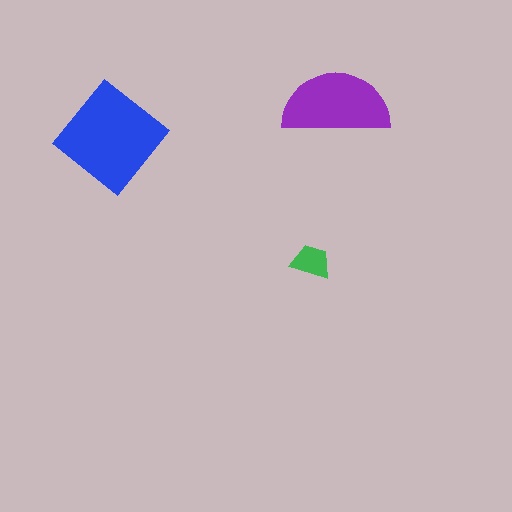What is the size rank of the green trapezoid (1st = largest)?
3rd.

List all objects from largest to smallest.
The blue diamond, the purple semicircle, the green trapezoid.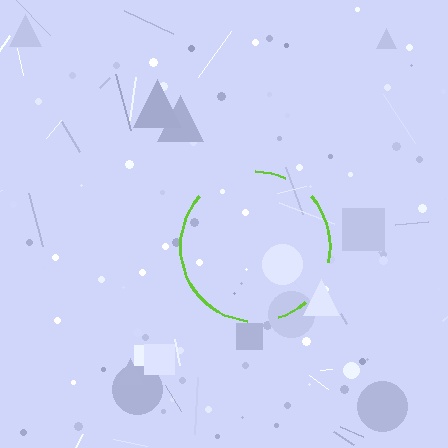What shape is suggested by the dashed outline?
The dashed outline suggests a circle.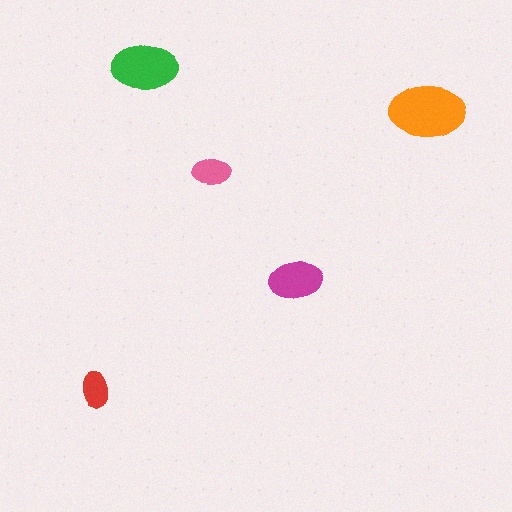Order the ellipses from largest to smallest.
the orange one, the green one, the magenta one, the pink one, the red one.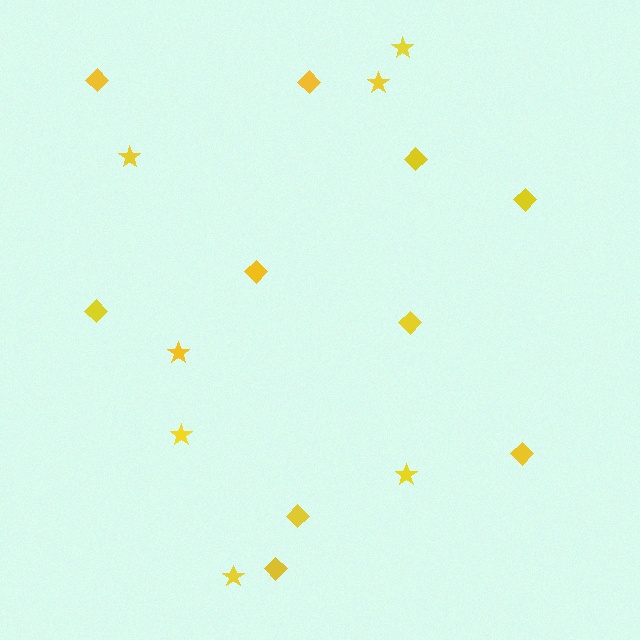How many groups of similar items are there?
There are 2 groups: one group of stars (7) and one group of diamonds (10).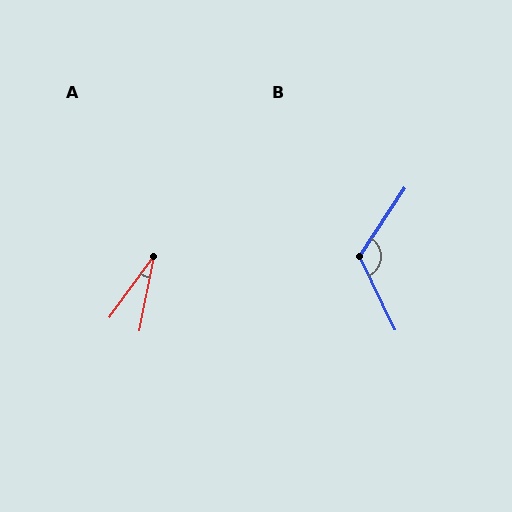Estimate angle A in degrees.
Approximately 25 degrees.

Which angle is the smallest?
A, at approximately 25 degrees.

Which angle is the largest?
B, at approximately 121 degrees.